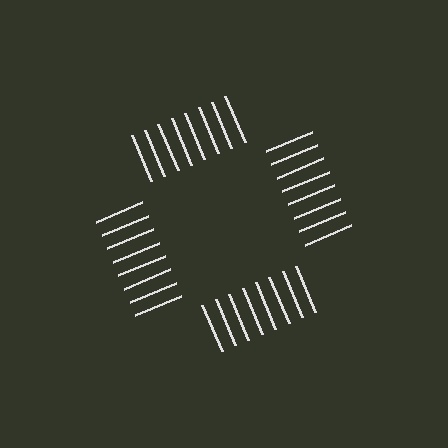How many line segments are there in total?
32 — 8 along each of the 4 edges.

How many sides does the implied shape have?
4 sides — the line-ends trace a square.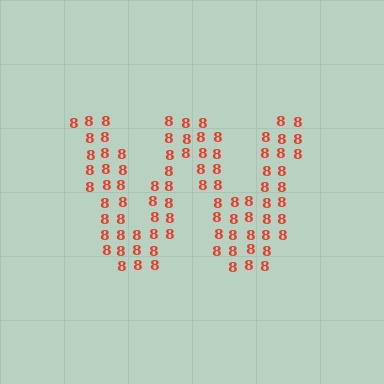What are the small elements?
The small elements are digit 8's.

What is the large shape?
The large shape is the letter W.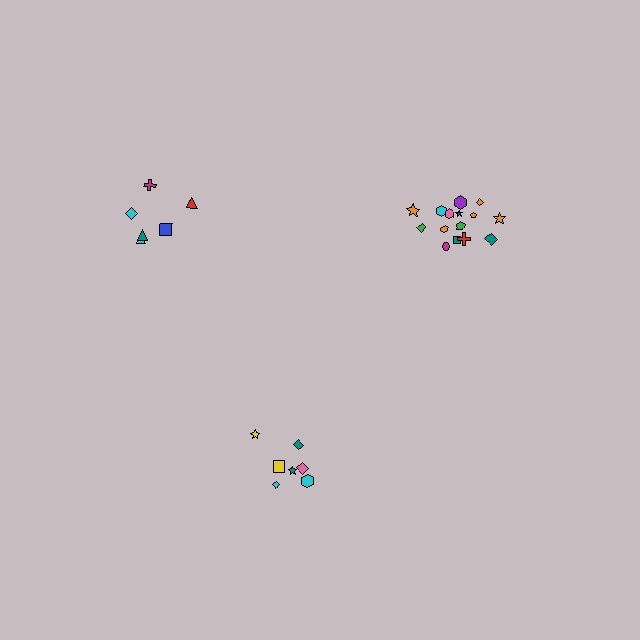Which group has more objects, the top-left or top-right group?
The top-right group.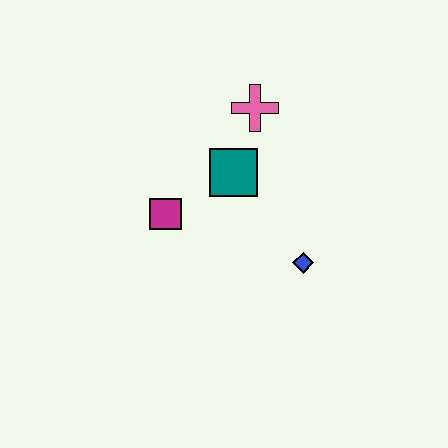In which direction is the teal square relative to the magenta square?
The teal square is to the right of the magenta square.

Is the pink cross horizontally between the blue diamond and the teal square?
Yes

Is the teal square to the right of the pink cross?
No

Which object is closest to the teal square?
The pink cross is closest to the teal square.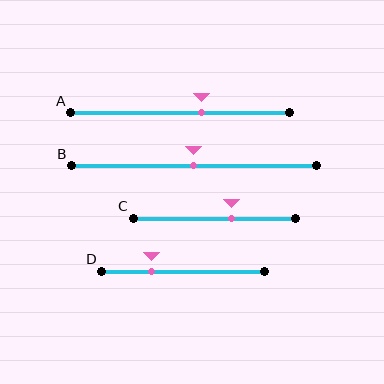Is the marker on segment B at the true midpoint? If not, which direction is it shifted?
Yes, the marker on segment B is at the true midpoint.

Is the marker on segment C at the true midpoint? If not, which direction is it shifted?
No, the marker on segment C is shifted to the right by about 10% of the segment length.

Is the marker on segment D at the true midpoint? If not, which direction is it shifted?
No, the marker on segment D is shifted to the left by about 19% of the segment length.